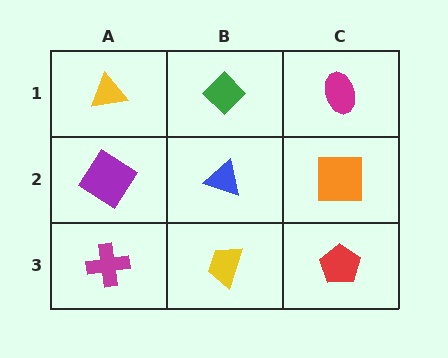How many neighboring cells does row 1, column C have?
2.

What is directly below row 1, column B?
A blue triangle.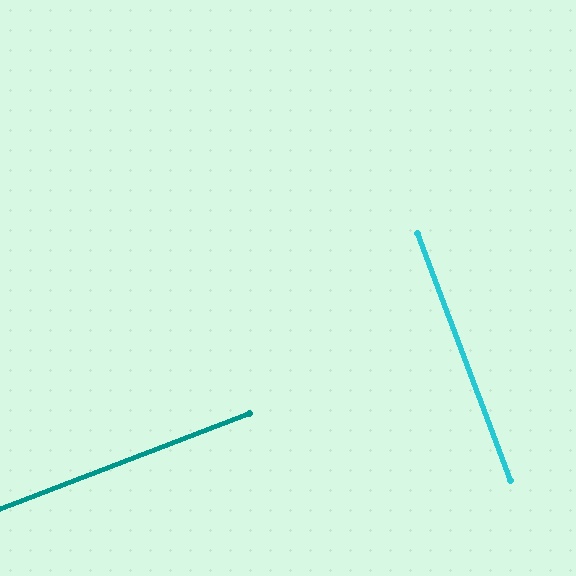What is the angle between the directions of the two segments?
Approximately 90 degrees.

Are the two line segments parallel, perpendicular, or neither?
Perpendicular — they meet at approximately 90°.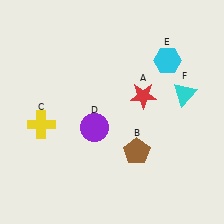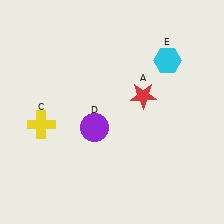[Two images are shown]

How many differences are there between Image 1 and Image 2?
There are 2 differences between the two images.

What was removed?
The cyan triangle (F), the brown pentagon (B) were removed in Image 2.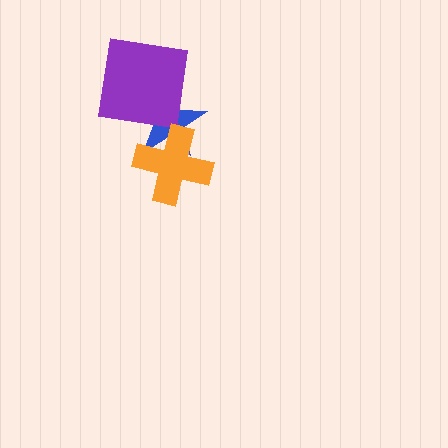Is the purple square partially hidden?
No, no other shape covers it.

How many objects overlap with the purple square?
1 object overlaps with the purple square.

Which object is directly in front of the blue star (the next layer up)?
The purple square is directly in front of the blue star.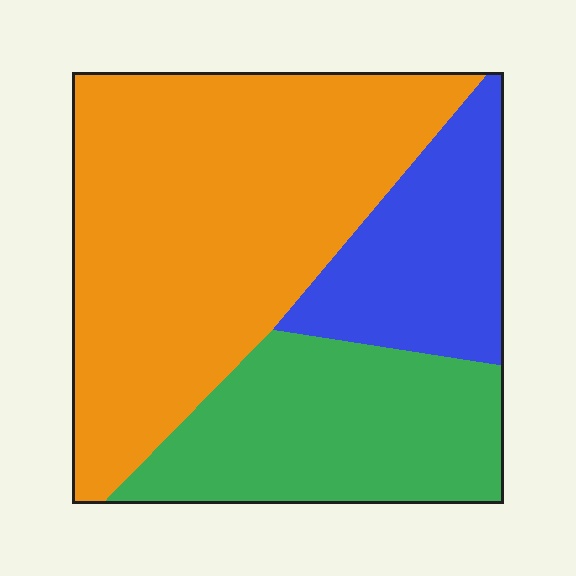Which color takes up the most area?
Orange, at roughly 55%.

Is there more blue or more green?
Green.